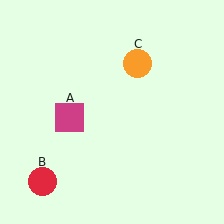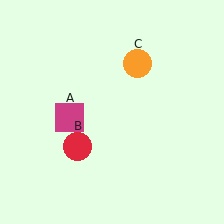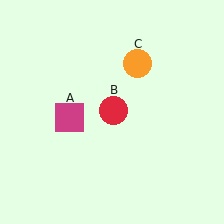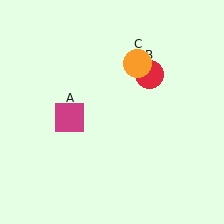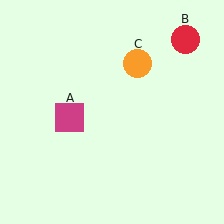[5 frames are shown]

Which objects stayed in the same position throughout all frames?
Magenta square (object A) and orange circle (object C) remained stationary.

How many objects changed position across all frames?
1 object changed position: red circle (object B).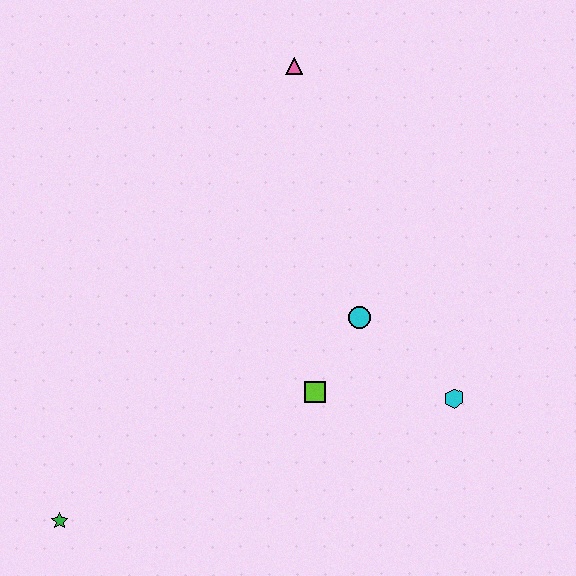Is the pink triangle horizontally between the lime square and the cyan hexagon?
No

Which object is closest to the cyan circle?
The lime square is closest to the cyan circle.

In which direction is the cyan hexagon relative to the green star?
The cyan hexagon is to the right of the green star.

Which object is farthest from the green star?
The pink triangle is farthest from the green star.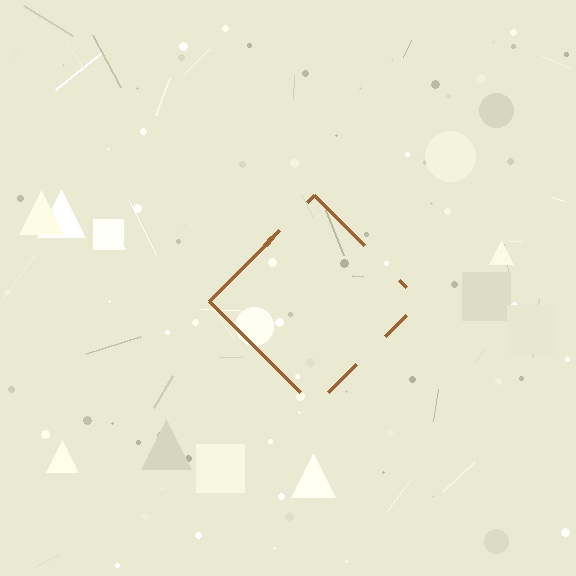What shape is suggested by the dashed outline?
The dashed outline suggests a diamond.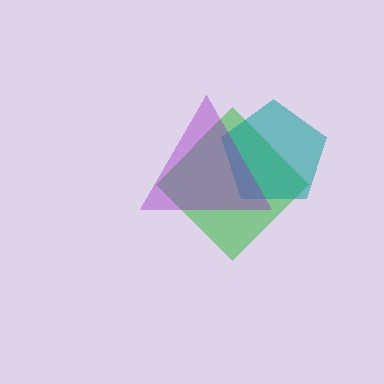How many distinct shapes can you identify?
There are 3 distinct shapes: a green diamond, a teal pentagon, a purple triangle.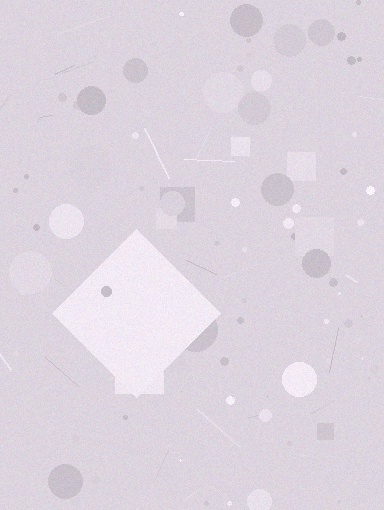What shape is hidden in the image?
A diamond is hidden in the image.